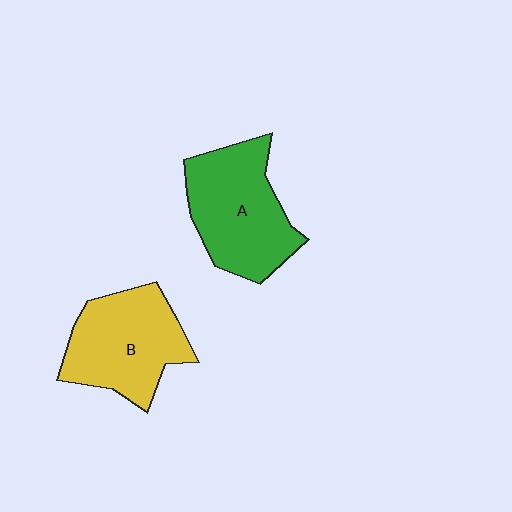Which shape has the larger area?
Shape A (green).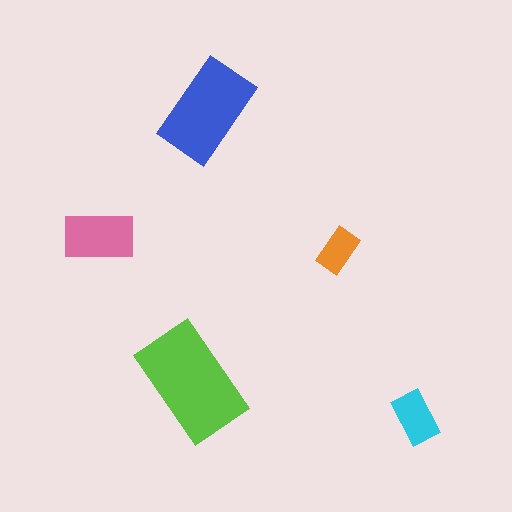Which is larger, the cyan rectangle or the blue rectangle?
The blue one.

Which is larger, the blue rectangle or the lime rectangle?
The lime one.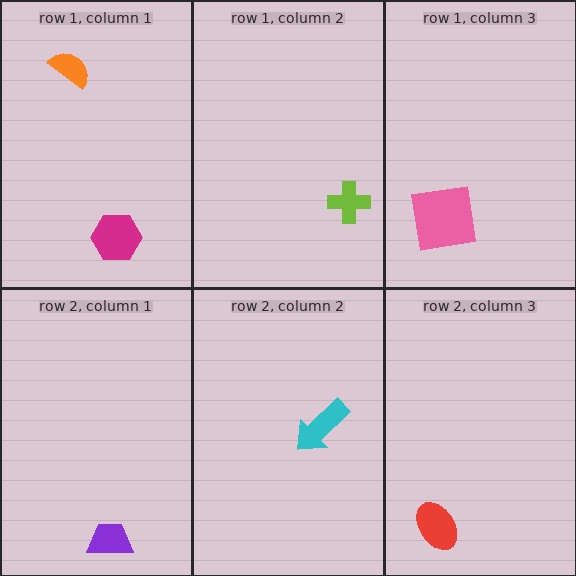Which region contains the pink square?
The row 1, column 3 region.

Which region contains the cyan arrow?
The row 2, column 2 region.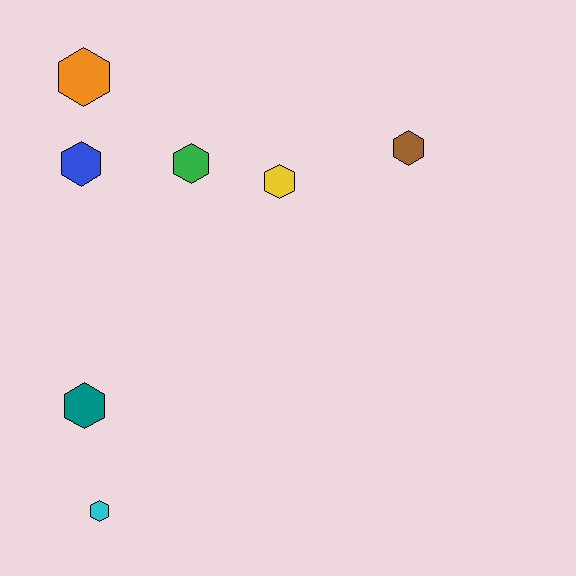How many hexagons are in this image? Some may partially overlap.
There are 7 hexagons.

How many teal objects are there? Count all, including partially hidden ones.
There is 1 teal object.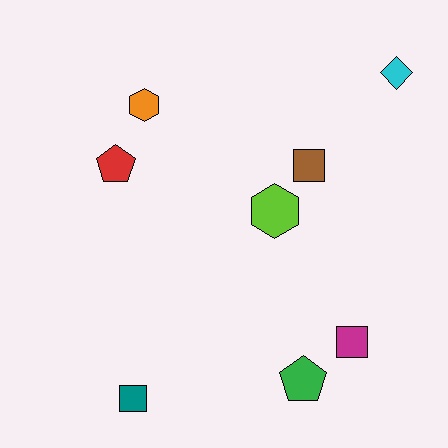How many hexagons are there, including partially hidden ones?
There are 2 hexagons.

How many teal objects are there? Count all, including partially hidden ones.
There is 1 teal object.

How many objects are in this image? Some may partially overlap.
There are 8 objects.